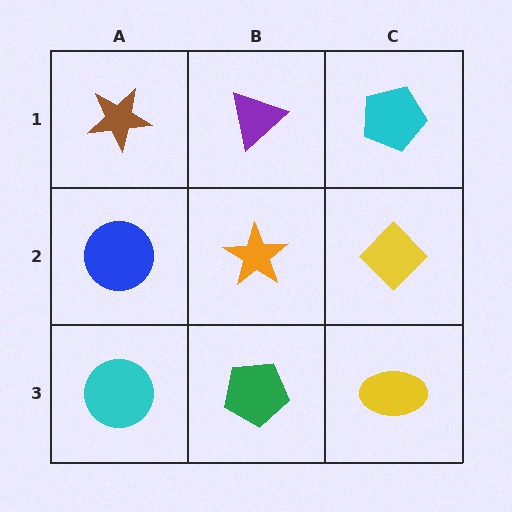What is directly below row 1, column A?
A blue circle.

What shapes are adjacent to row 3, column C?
A yellow diamond (row 2, column C), a green pentagon (row 3, column B).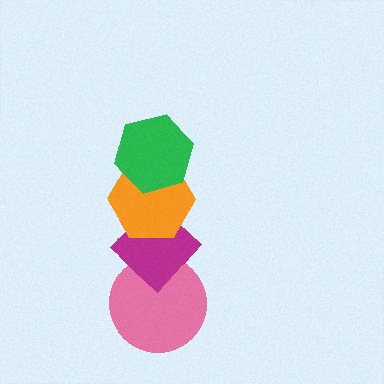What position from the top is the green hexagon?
The green hexagon is 1st from the top.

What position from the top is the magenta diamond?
The magenta diamond is 3rd from the top.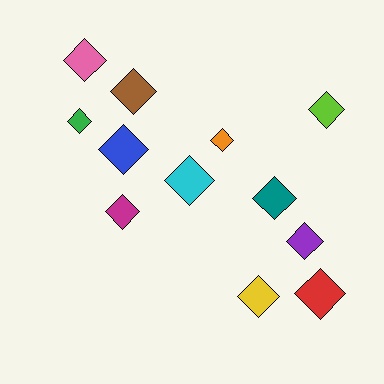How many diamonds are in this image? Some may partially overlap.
There are 12 diamonds.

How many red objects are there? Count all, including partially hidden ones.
There is 1 red object.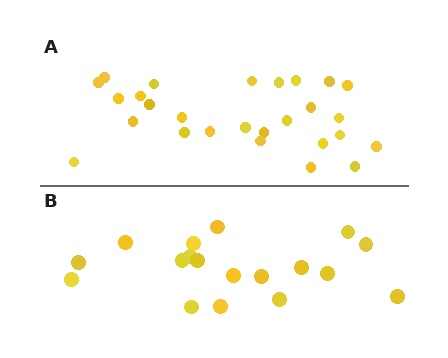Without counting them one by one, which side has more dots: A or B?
Region A (the top region) has more dots.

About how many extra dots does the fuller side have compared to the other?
Region A has roughly 8 or so more dots than region B.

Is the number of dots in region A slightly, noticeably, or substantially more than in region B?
Region A has substantially more. The ratio is roughly 1.5 to 1.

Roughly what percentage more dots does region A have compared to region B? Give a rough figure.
About 50% more.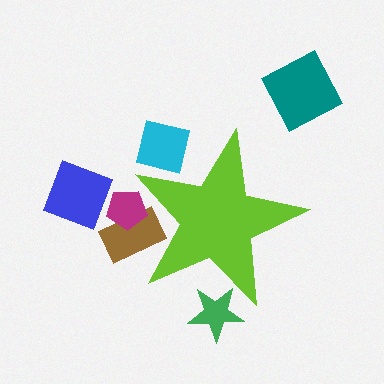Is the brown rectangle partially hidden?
Yes, the brown rectangle is partially hidden behind the lime star.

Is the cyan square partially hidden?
Yes, the cyan square is partially hidden behind the lime star.